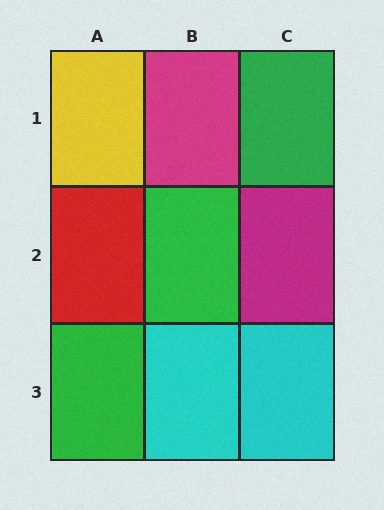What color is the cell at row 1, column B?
Magenta.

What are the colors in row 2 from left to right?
Red, green, magenta.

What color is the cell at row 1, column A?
Yellow.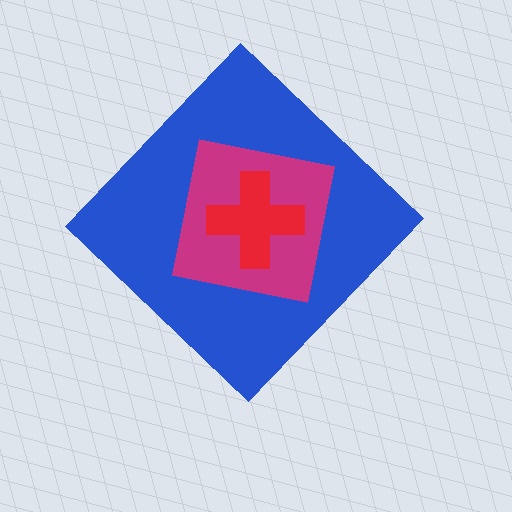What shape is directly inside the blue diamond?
The magenta square.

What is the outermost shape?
The blue diamond.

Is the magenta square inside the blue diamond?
Yes.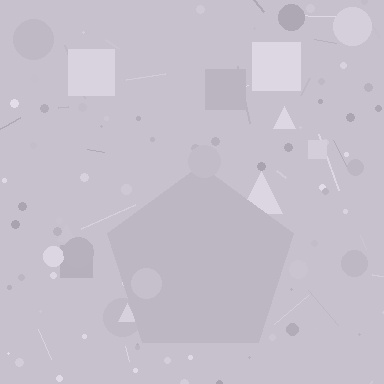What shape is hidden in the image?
A pentagon is hidden in the image.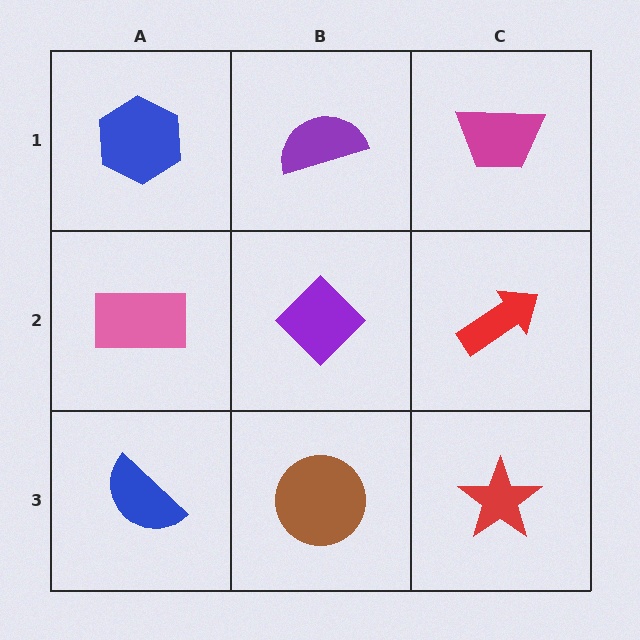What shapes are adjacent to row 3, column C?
A red arrow (row 2, column C), a brown circle (row 3, column B).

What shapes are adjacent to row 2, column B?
A purple semicircle (row 1, column B), a brown circle (row 3, column B), a pink rectangle (row 2, column A), a red arrow (row 2, column C).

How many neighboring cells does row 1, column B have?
3.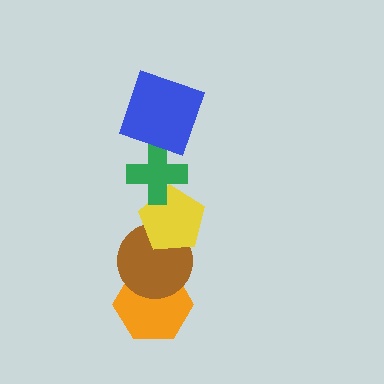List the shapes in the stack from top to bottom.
From top to bottom: the blue square, the green cross, the yellow pentagon, the brown circle, the orange hexagon.